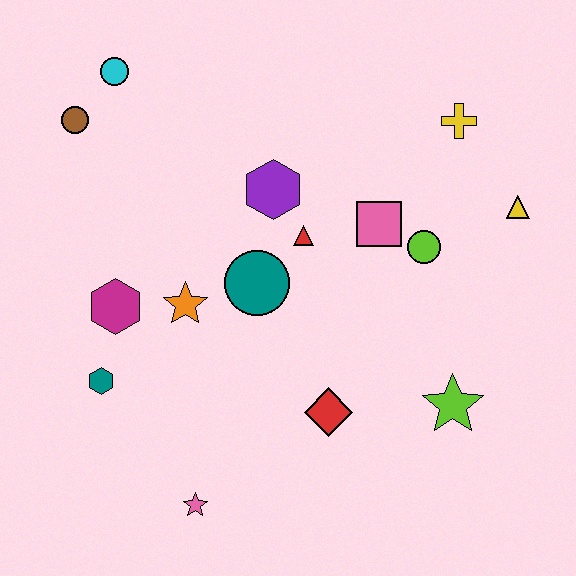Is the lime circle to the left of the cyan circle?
No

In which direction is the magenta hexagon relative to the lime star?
The magenta hexagon is to the left of the lime star.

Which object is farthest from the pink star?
The yellow cross is farthest from the pink star.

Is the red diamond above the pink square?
No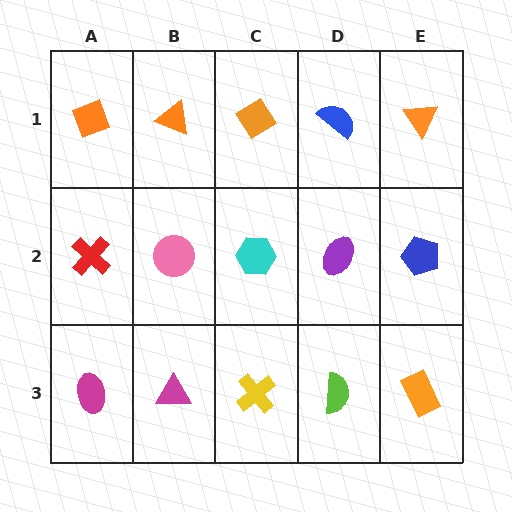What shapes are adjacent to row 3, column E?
A blue pentagon (row 2, column E), a lime semicircle (row 3, column D).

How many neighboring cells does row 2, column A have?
3.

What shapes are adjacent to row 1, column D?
A purple ellipse (row 2, column D), an orange diamond (row 1, column C), an orange triangle (row 1, column E).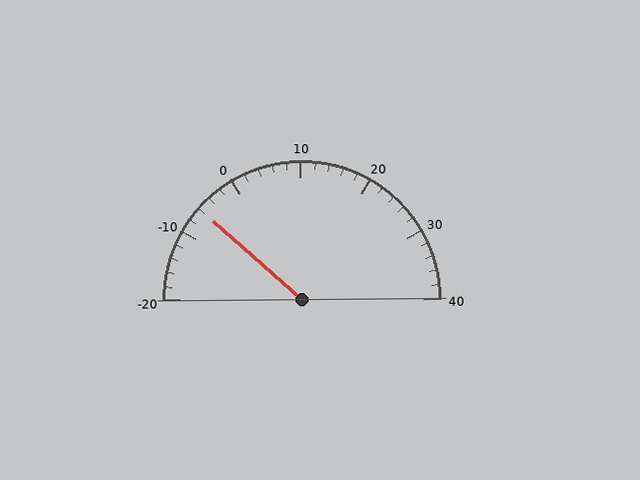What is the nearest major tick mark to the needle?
The nearest major tick mark is -10.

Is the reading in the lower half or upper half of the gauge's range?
The reading is in the lower half of the range (-20 to 40).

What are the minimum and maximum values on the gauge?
The gauge ranges from -20 to 40.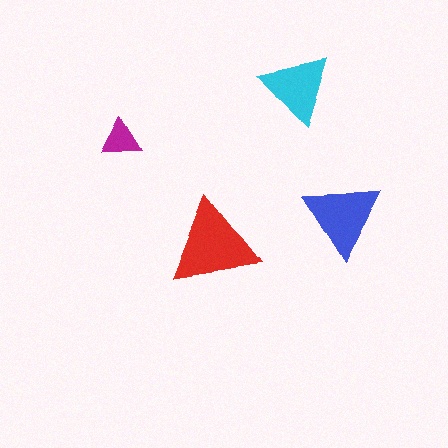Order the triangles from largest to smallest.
the red one, the blue one, the cyan one, the magenta one.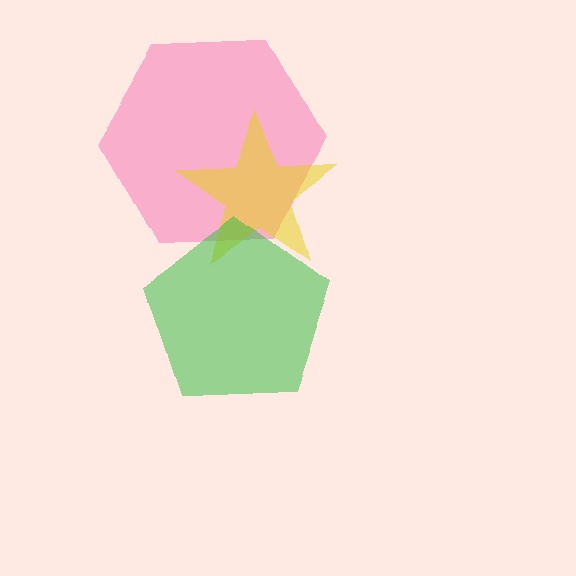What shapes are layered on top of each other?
The layered shapes are: a pink hexagon, a yellow star, a green pentagon.